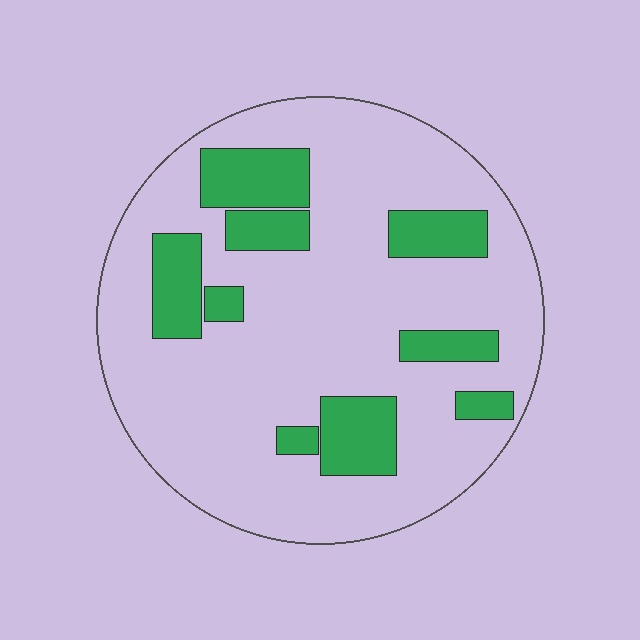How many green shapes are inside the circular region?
9.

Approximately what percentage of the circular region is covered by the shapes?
Approximately 20%.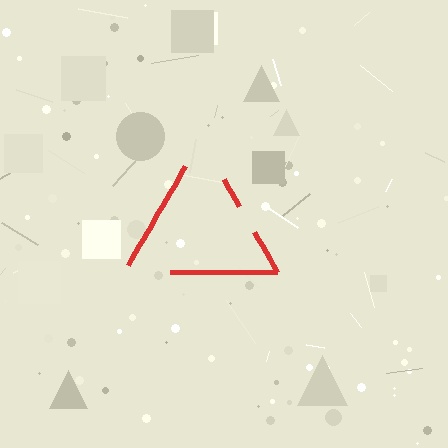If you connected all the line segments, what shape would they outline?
They would outline a triangle.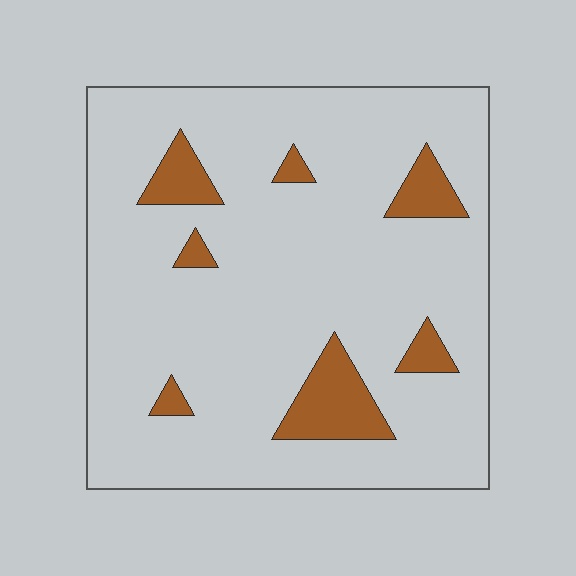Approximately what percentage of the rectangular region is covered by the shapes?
Approximately 10%.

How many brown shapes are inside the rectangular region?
7.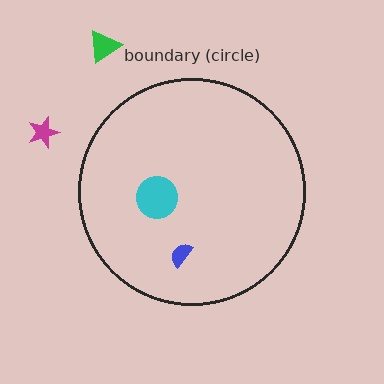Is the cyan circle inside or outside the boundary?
Inside.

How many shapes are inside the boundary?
2 inside, 2 outside.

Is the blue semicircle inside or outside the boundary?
Inside.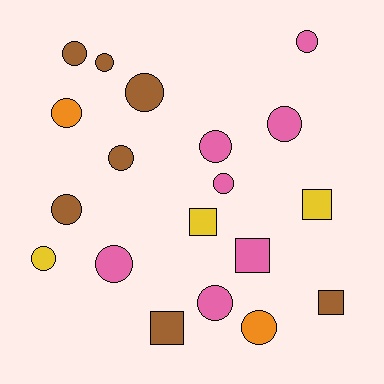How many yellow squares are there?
There are 2 yellow squares.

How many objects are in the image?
There are 19 objects.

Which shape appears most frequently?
Circle, with 14 objects.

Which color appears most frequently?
Pink, with 7 objects.